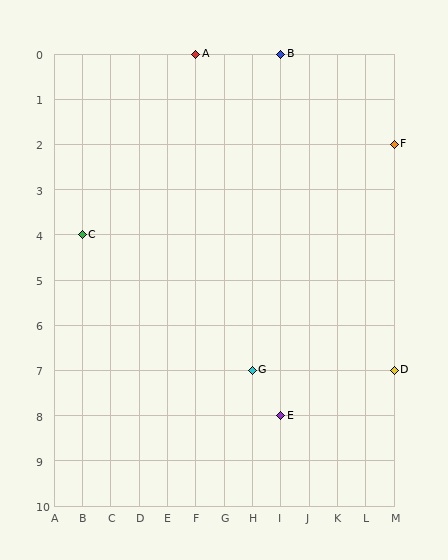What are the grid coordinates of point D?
Point D is at grid coordinates (M, 7).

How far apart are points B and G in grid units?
Points B and G are 1 column and 7 rows apart (about 7.1 grid units diagonally).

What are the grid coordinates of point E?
Point E is at grid coordinates (I, 8).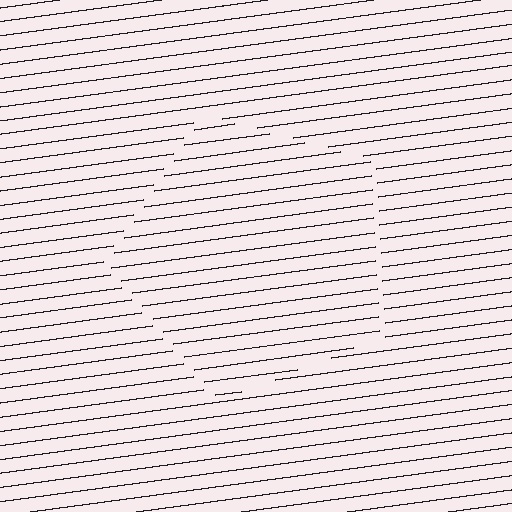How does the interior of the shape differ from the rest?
The interior of the shape contains the same grating, shifted by half a period — the contour is defined by the phase discontinuity where line-ends from the inner and outer gratings abut.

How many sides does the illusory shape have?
5 sides — the line-ends trace a pentagon.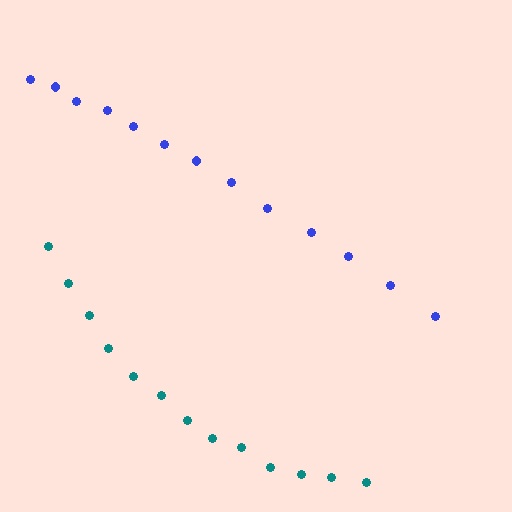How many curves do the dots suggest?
There are 2 distinct paths.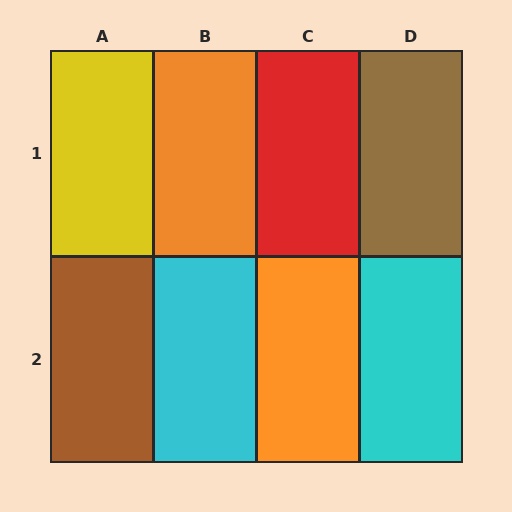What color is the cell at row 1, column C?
Red.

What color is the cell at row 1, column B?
Orange.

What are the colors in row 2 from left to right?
Brown, cyan, orange, cyan.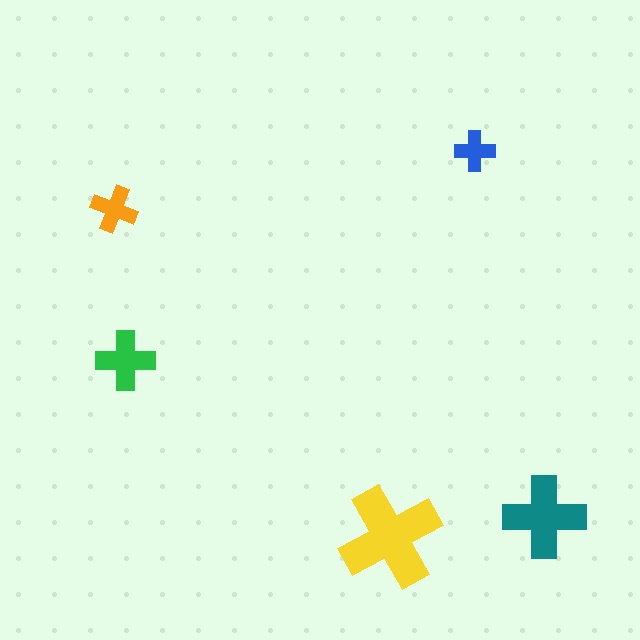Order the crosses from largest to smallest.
the yellow one, the teal one, the green one, the orange one, the blue one.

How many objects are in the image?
There are 5 objects in the image.